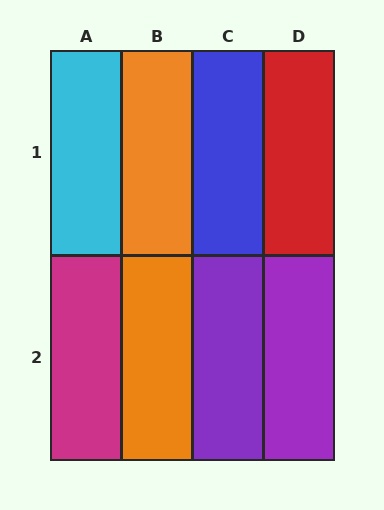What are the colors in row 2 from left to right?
Magenta, orange, purple, purple.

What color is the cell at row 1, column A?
Cyan.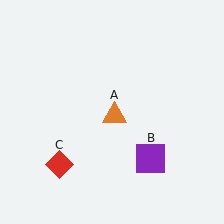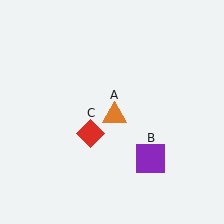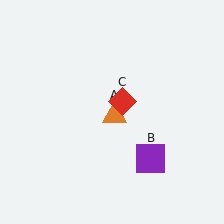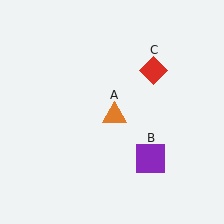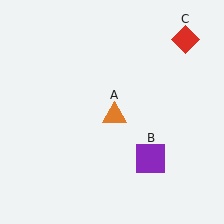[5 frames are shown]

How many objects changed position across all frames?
1 object changed position: red diamond (object C).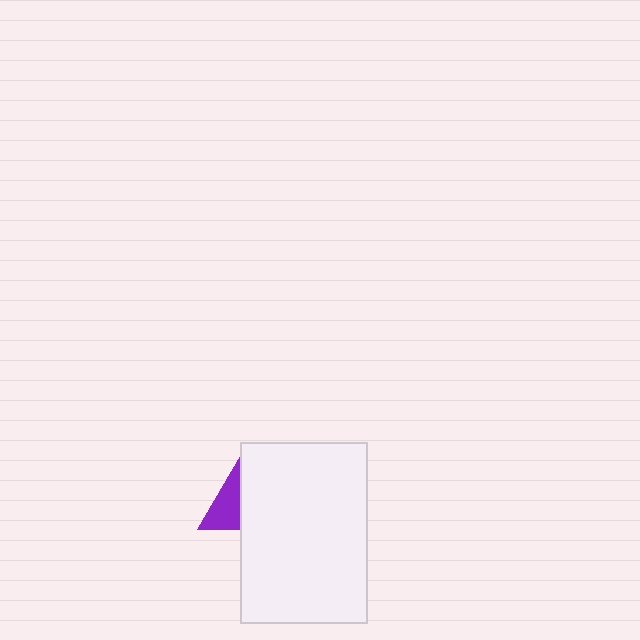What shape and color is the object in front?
The object in front is a white rectangle.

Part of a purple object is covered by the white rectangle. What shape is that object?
It is a triangle.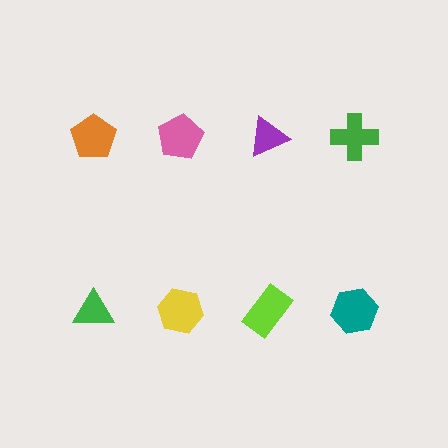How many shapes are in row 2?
4 shapes.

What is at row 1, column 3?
A purple triangle.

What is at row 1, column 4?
A green cross.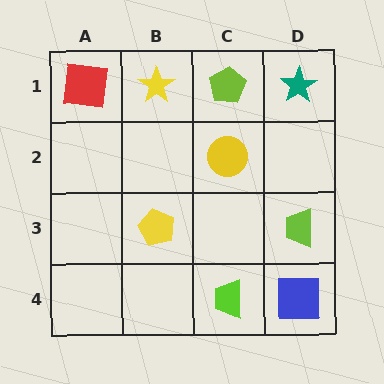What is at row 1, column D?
A teal star.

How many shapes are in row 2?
1 shape.